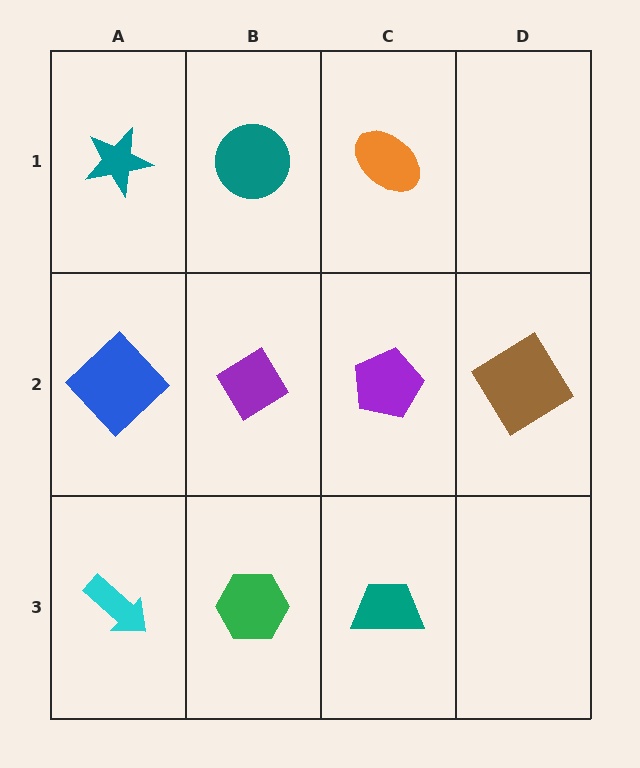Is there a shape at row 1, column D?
No, that cell is empty.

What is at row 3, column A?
A cyan arrow.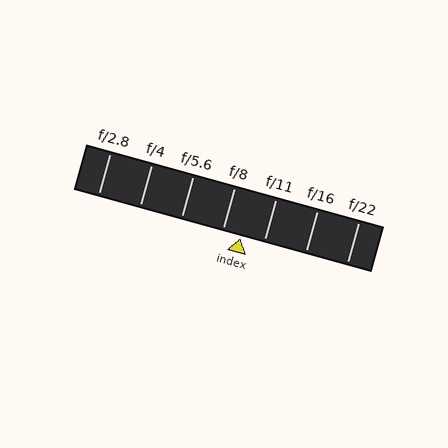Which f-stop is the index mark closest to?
The index mark is closest to f/8.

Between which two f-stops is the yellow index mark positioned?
The index mark is between f/8 and f/11.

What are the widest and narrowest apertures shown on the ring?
The widest aperture shown is f/2.8 and the narrowest is f/22.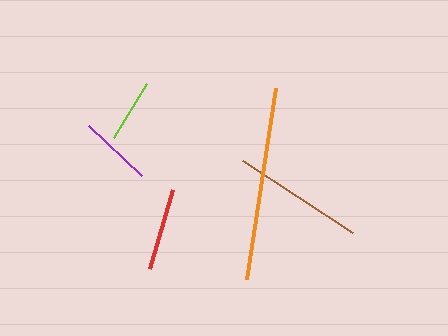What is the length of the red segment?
The red segment is approximately 83 pixels long.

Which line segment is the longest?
The orange line is the longest at approximately 193 pixels.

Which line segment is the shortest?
The lime line is the shortest at approximately 63 pixels.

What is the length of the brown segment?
The brown segment is approximately 131 pixels long.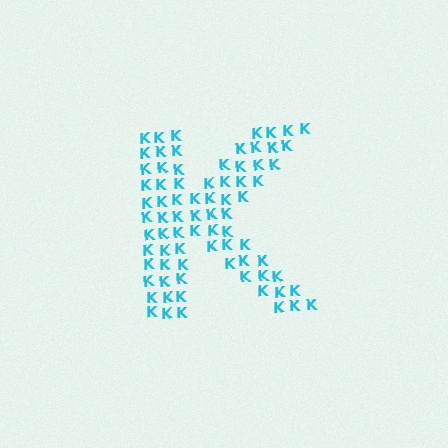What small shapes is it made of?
It is made of small letter K's.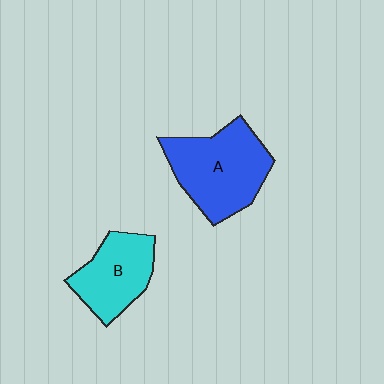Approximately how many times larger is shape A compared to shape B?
Approximately 1.4 times.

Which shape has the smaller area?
Shape B (cyan).